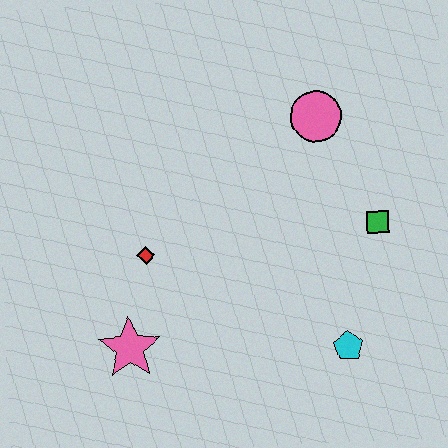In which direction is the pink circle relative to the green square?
The pink circle is above the green square.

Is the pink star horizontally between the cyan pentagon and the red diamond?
No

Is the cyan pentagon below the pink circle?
Yes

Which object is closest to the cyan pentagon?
The green square is closest to the cyan pentagon.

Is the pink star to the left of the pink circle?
Yes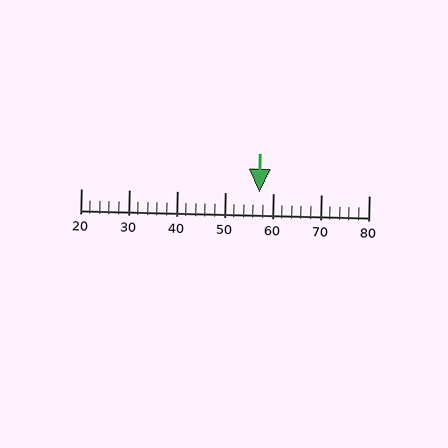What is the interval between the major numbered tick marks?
The major tick marks are spaced 10 units apart.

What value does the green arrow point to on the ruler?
The green arrow points to approximately 57.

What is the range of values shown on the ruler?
The ruler shows values from 20 to 80.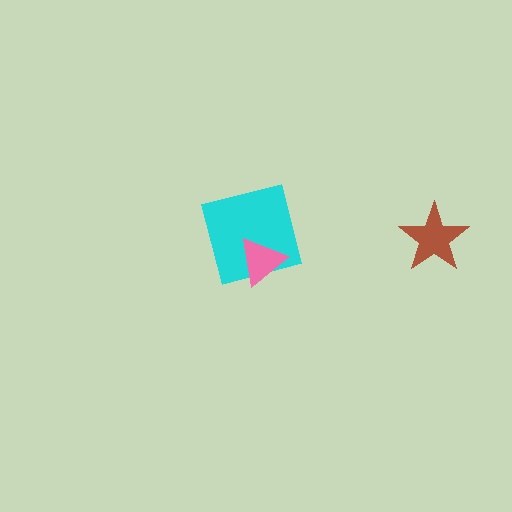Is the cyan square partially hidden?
Yes, it is partially covered by another shape.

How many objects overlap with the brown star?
0 objects overlap with the brown star.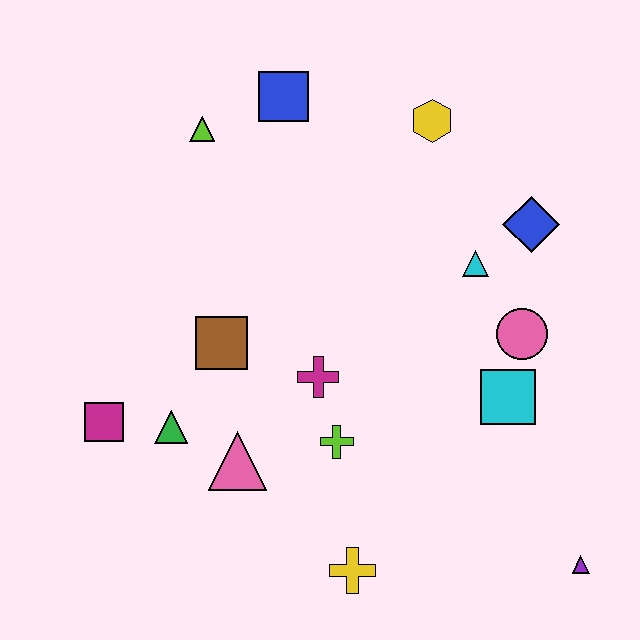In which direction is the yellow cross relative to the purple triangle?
The yellow cross is to the left of the purple triangle.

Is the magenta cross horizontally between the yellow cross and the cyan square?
No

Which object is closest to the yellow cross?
The lime cross is closest to the yellow cross.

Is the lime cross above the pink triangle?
Yes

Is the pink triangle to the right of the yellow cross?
No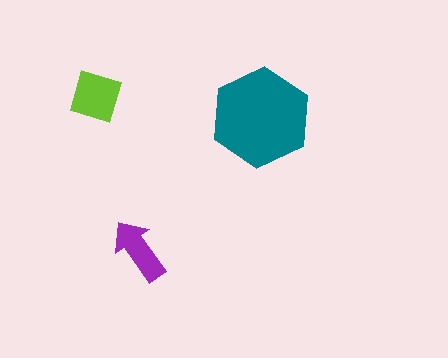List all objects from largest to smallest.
The teal hexagon, the lime square, the purple arrow.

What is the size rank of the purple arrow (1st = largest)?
3rd.